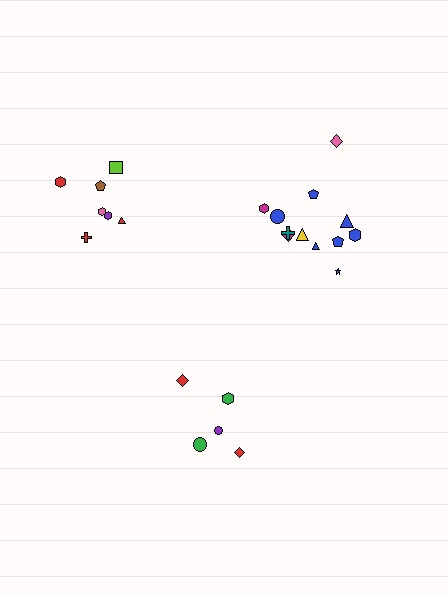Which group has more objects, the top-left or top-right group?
The top-right group.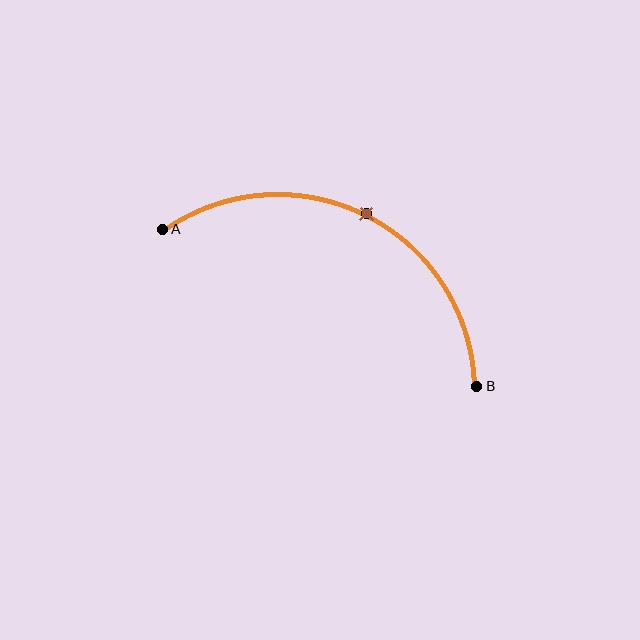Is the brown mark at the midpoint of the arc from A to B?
Yes. The brown mark lies on the arc at equal arc-length from both A and B — it is the arc midpoint.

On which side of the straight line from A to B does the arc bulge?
The arc bulges above the straight line connecting A and B.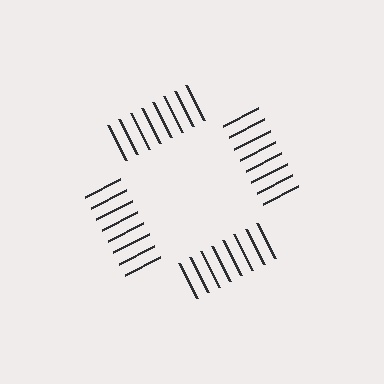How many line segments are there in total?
32 — 8 along each of the 4 edges.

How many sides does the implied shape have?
4 sides — the line-ends trace a square.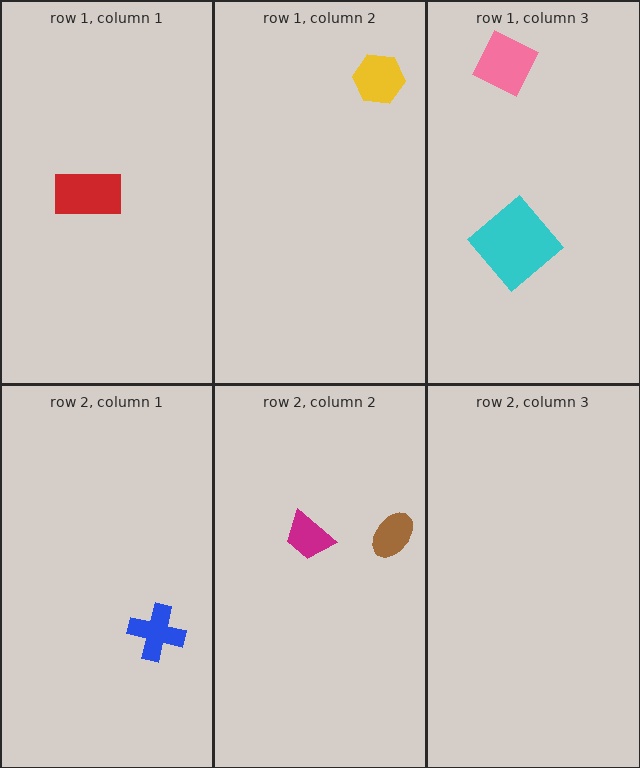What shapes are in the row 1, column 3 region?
The pink diamond, the cyan diamond.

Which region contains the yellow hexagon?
The row 1, column 2 region.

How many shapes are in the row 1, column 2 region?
1.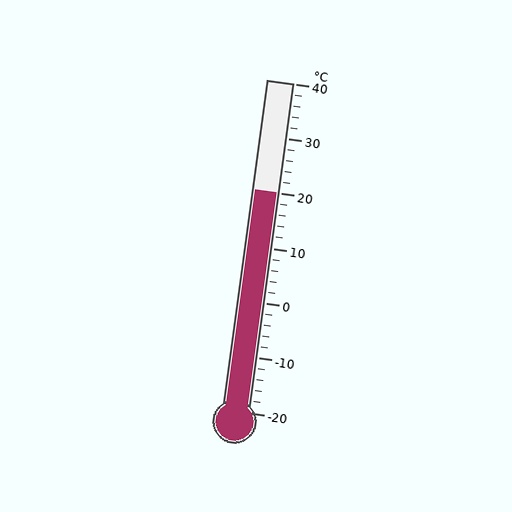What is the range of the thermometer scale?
The thermometer scale ranges from -20°C to 40°C.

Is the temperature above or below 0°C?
The temperature is above 0°C.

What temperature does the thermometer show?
The thermometer shows approximately 20°C.